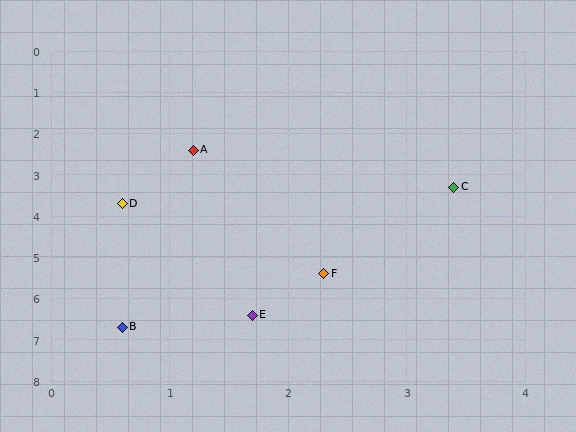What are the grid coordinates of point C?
Point C is at approximately (3.4, 3.3).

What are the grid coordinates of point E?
Point E is at approximately (1.7, 6.4).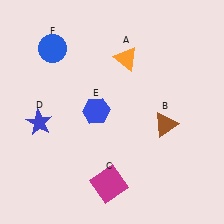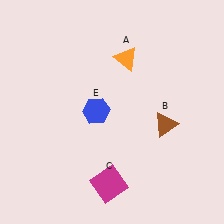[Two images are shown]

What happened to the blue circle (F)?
The blue circle (F) was removed in Image 2. It was in the top-left area of Image 1.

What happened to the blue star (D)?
The blue star (D) was removed in Image 2. It was in the bottom-left area of Image 1.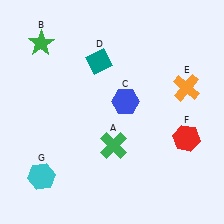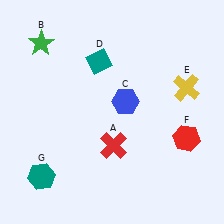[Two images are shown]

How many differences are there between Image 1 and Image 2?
There are 3 differences between the two images.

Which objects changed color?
A changed from green to red. E changed from orange to yellow. G changed from cyan to teal.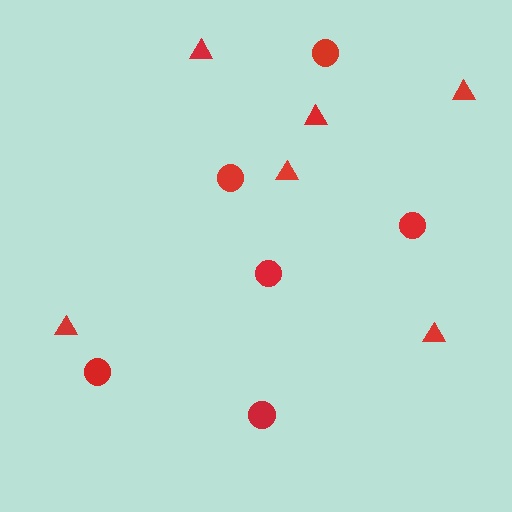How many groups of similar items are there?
There are 2 groups: one group of circles (6) and one group of triangles (6).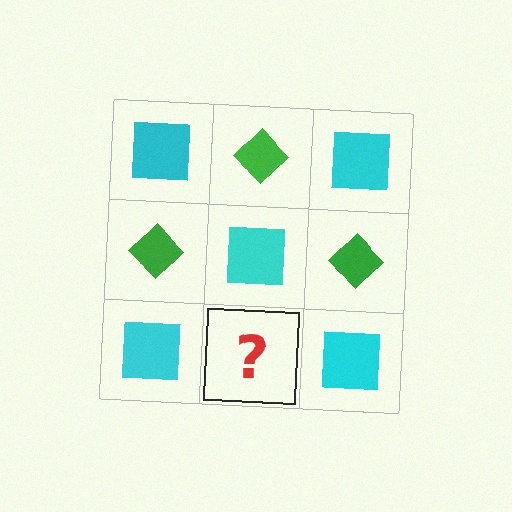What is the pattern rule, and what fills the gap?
The rule is that it alternates cyan square and green diamond in a checkerboard pattern. The gap should be filled with a green diamond.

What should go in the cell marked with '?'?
The missing cell should contain a green diamond.